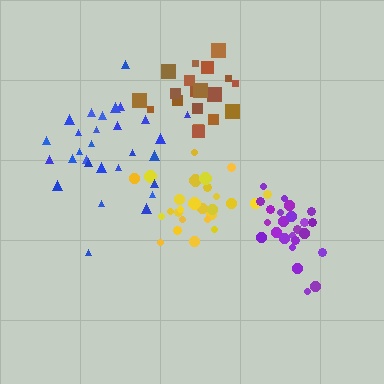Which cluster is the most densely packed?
Purple.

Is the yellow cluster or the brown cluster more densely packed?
Yellow.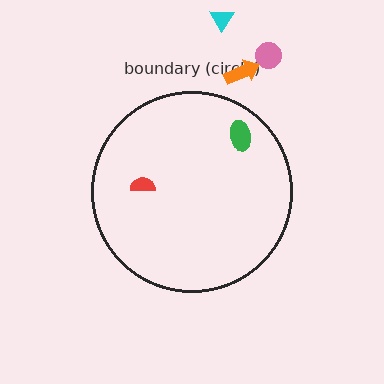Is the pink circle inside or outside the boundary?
Outside.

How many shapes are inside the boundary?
2 inside, 3 outside.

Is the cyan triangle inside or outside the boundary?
Outside.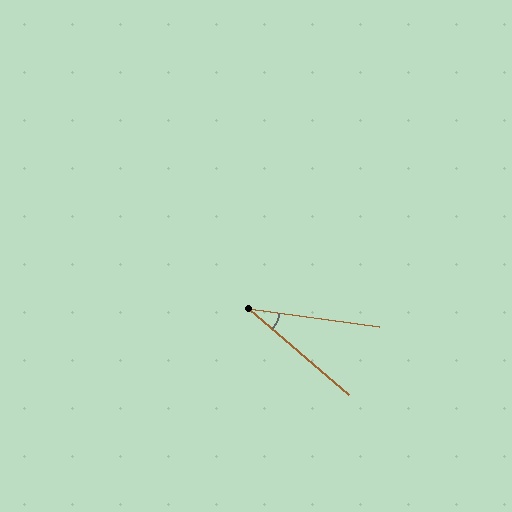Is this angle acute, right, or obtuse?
It is acute.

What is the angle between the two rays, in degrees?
Approximately 33 degrees.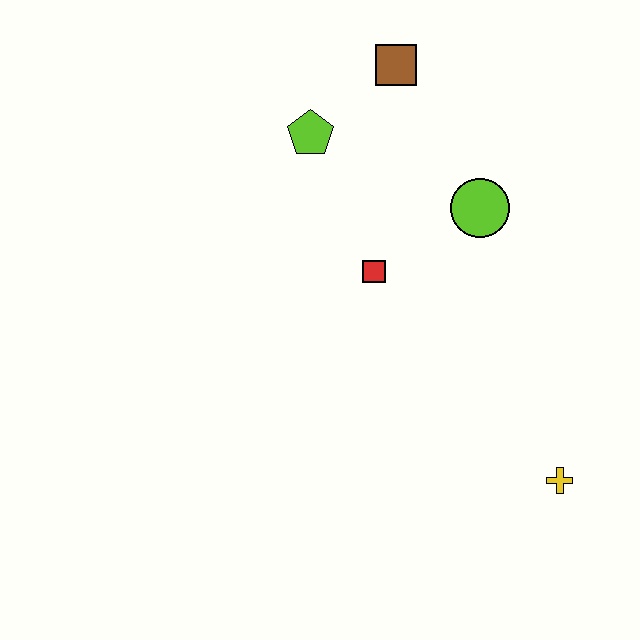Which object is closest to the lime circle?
The red square is closest to the lime circle.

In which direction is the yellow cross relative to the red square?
The yellow cross is below the red square.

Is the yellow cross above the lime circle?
No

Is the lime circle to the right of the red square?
Yes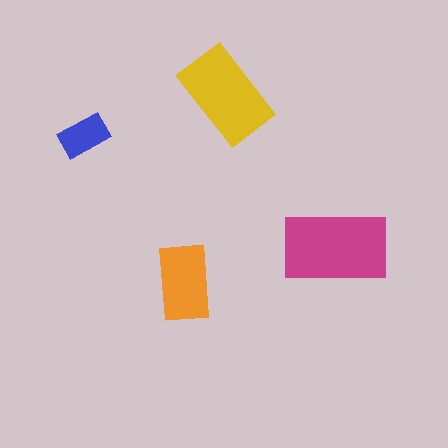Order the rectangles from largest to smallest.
the magenta one, the yellow one, the orange one, the blue one.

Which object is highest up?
The yellow rectangle is topmost.